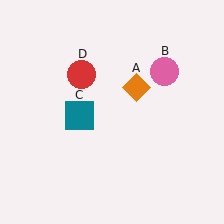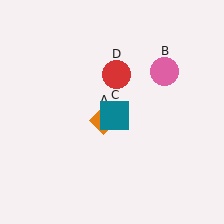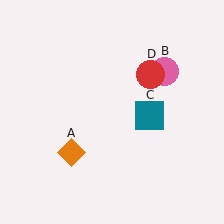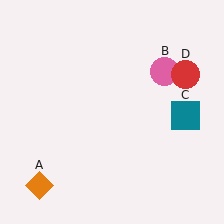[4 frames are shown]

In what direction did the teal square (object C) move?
The teal square (object C) moved right.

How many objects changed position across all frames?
3 objects changed position: orange diamond (object A), teal square (object C), red circle (object D).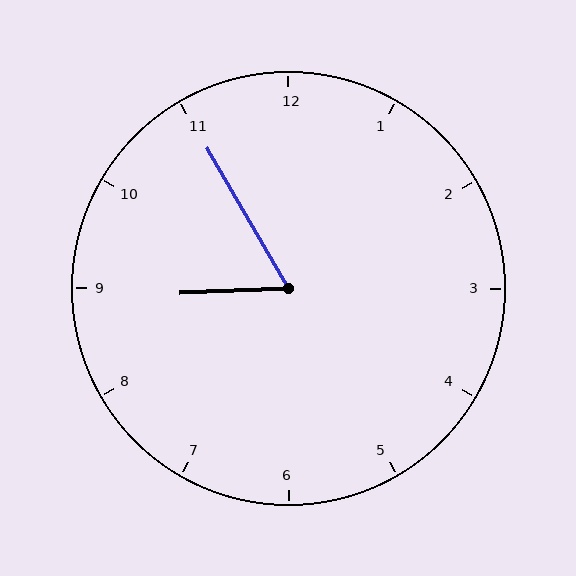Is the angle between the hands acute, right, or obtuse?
It is acute.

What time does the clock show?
8:55.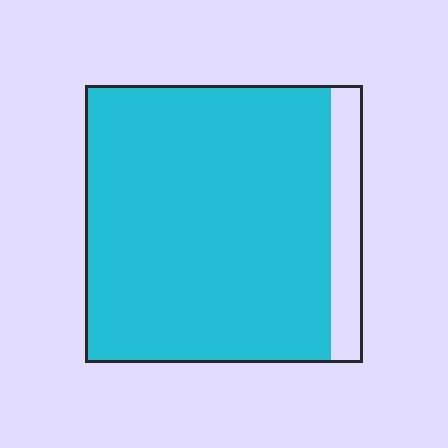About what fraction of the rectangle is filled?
About seven eighths (7/8).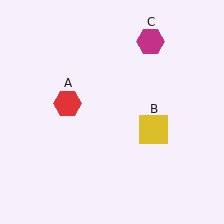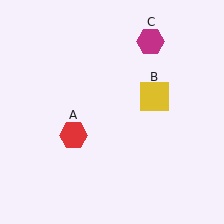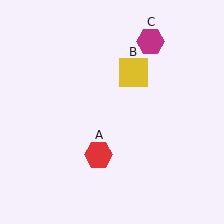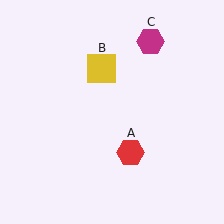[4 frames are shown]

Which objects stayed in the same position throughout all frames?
Magenta hexagon (object C) remained stationary.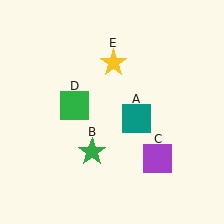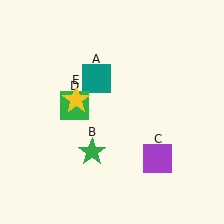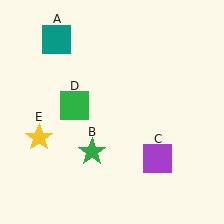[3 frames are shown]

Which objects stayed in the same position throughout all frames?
Green star (object B) and purple square (object C) and green square (object D) remained stationary.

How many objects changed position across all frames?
2 objects changed position: teal square (object A), yellow star (object E).